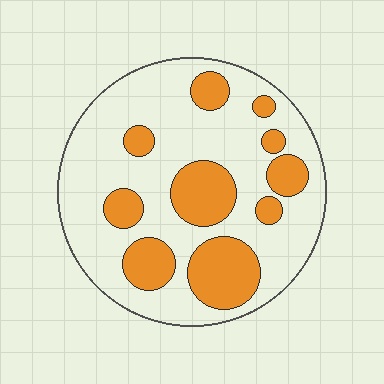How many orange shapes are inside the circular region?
10.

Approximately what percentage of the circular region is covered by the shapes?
Approximately 30%.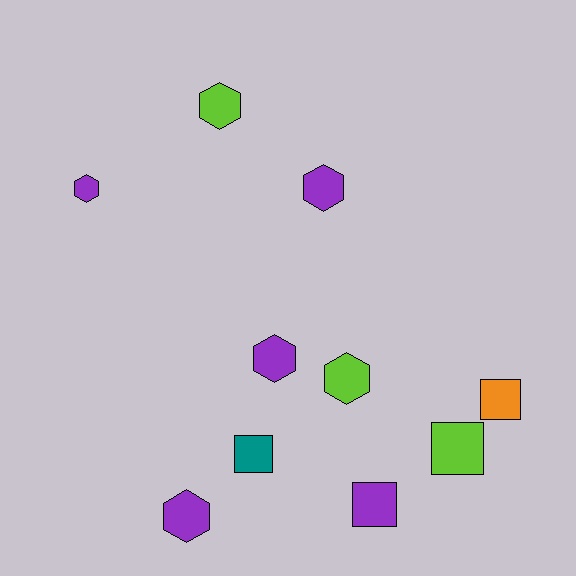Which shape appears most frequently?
Hexagon, with 6 objects.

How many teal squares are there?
There is 1 teal square.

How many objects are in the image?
There are 10 objects.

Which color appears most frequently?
Purple, with 5 objects.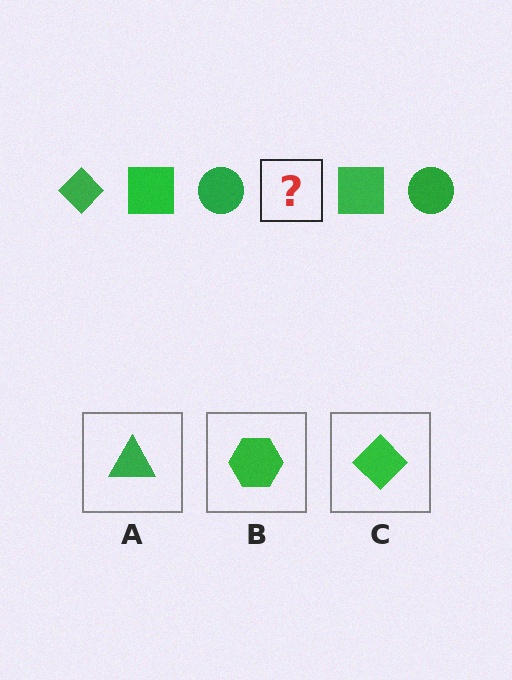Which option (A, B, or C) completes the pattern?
C.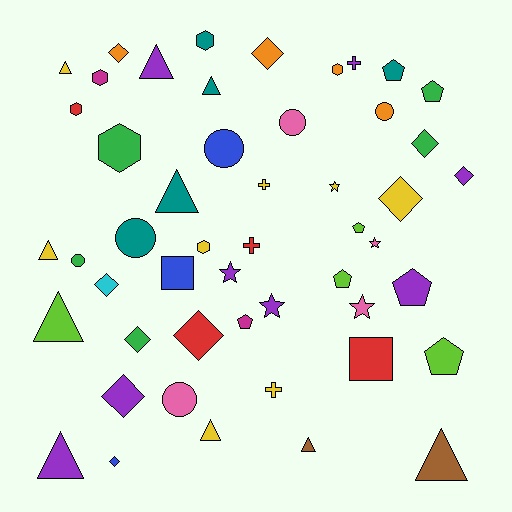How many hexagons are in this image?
There are 6 hexagons.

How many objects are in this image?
There are 50 objects.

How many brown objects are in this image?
There are 2 brown objects.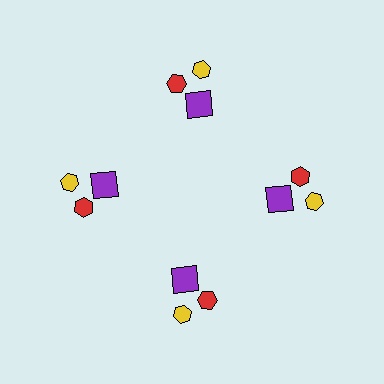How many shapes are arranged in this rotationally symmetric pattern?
There are 12 shapes, arranged in 4 groups of 3.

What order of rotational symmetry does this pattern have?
This pattern has 4-fold rotational symmetry.